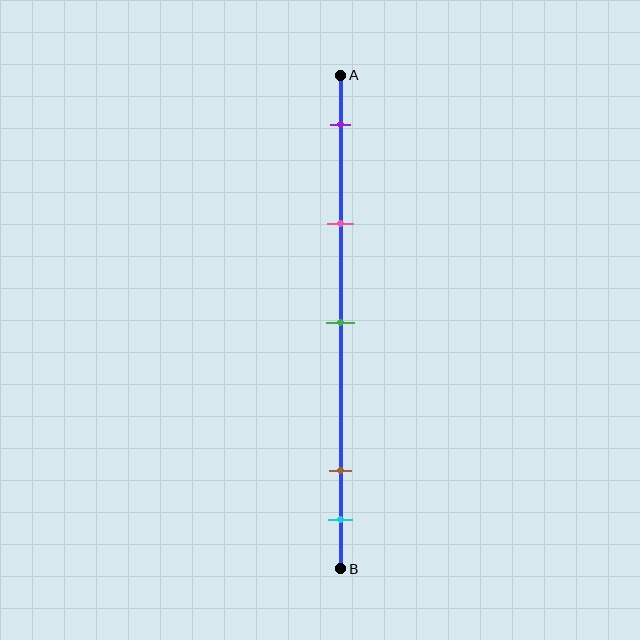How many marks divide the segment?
There are 5 marks dividing the segment.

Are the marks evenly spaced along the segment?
No, the marks are not evenly spaced.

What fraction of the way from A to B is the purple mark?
The purple mark is approximately 10% (0.1) of the way from A to B.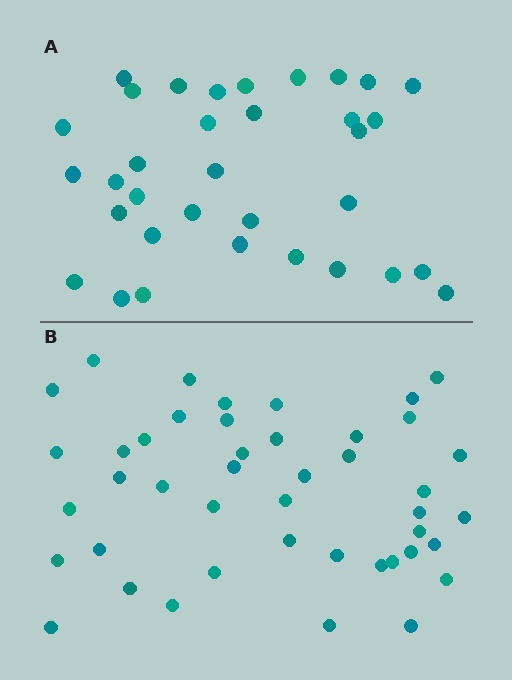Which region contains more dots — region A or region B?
Region B (the bottom region) has more dots.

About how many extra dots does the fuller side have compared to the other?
Region B has roughly 10 or so more dots than region A.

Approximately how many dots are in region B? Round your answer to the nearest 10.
About 40 dots. (The exact count is 44, which rounds to 40.)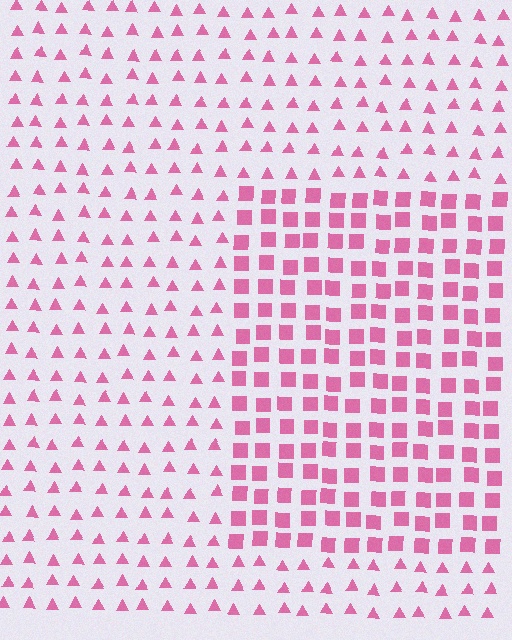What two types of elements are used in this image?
The image uses squares inside the rectangle region and triangles outside it.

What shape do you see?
I see a rectangle.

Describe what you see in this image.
The image is filled with small pink elements arranged in a uniform grid. A rectangle-shaped region contains squares, while the surrounding area contains triangles. The boundary is defined purely by the change in element shape.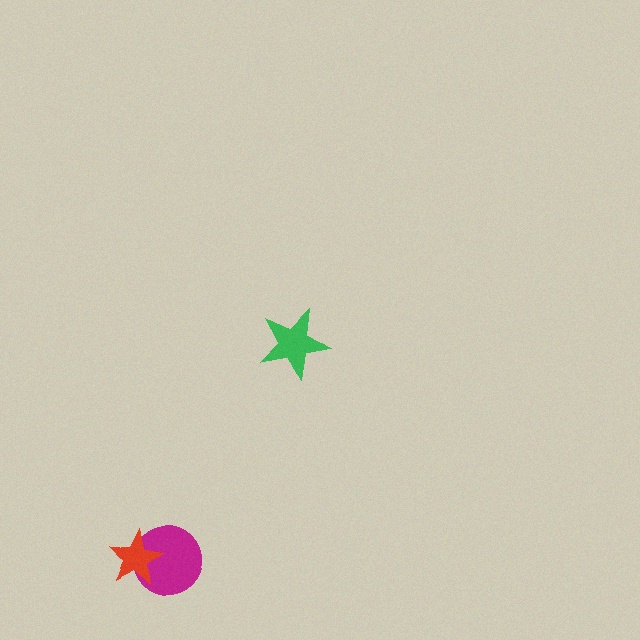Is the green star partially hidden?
No, no other shape covers it.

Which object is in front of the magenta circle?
The red star is in front of the magenta circle.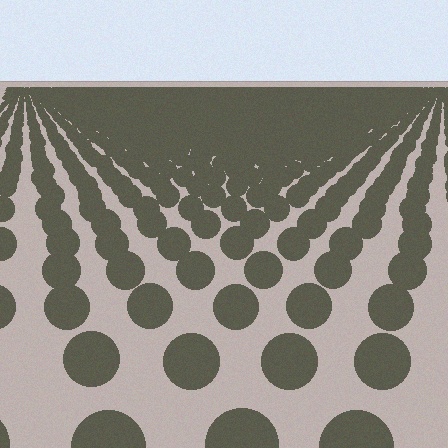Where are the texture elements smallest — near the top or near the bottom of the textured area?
Near the top.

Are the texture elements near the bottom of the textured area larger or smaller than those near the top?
Larger. Near the bottom, elements are closer to the viewer and appear at a bigger on-screen size.